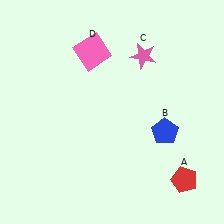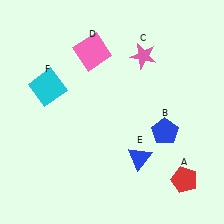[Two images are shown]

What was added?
A blue triangle (E), a cyan square (F) were added in Image 2.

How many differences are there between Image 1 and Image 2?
There are 2 differences between the two images.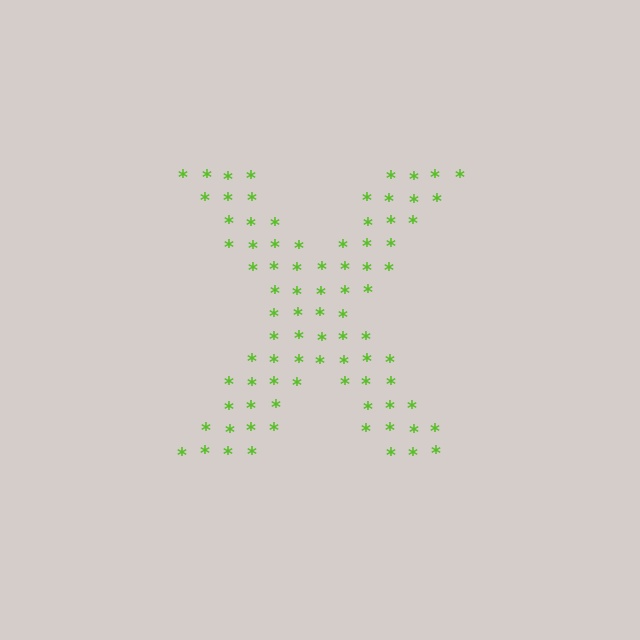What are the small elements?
The small elements are asterisks.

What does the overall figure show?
The overall figure shows the letter X.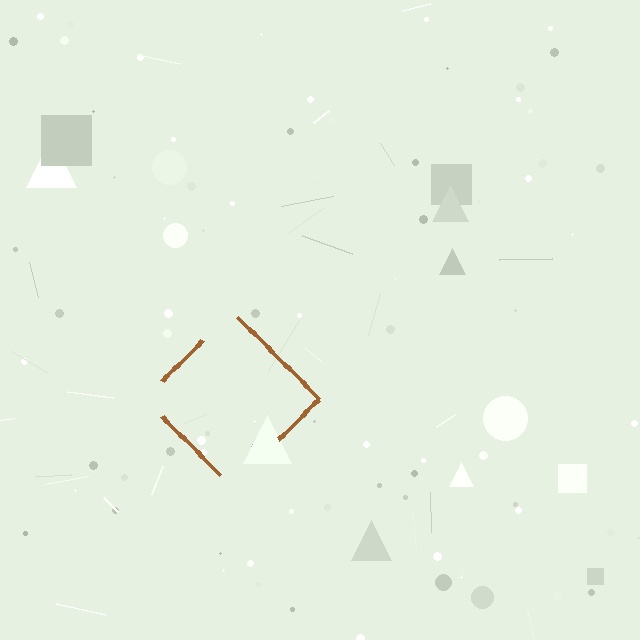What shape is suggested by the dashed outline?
The dashed outline suggests a diamond.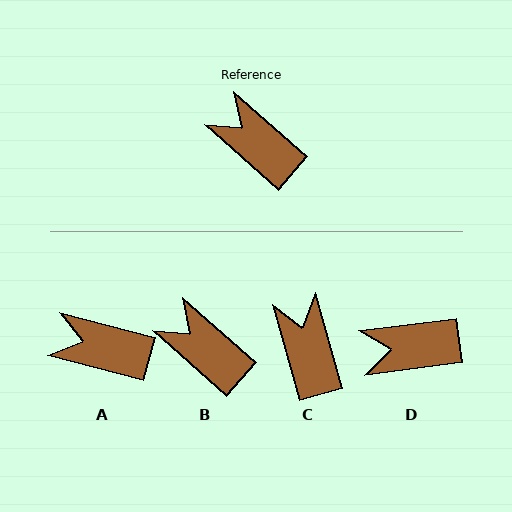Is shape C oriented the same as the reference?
No, it is off by about 33 degrees.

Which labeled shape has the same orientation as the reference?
B.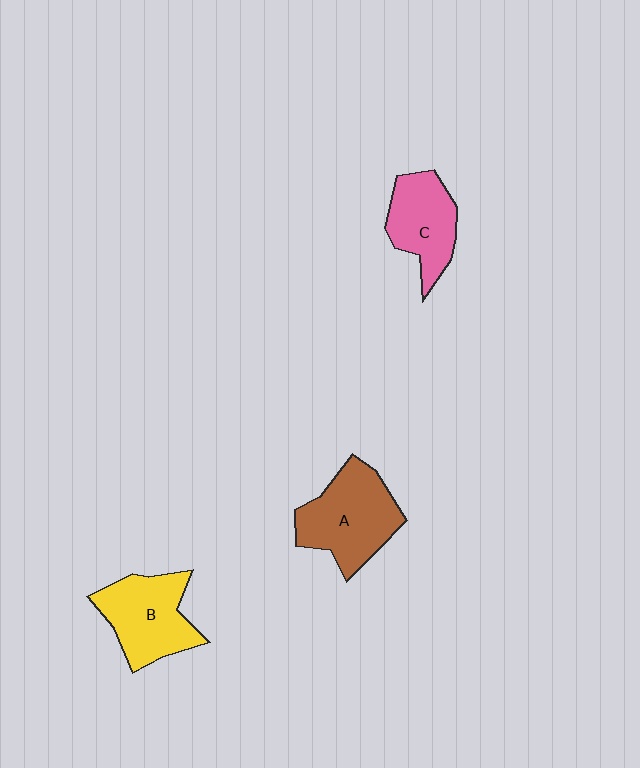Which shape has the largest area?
Shape A (brown).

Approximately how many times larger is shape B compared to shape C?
Approximately 1.2 times.